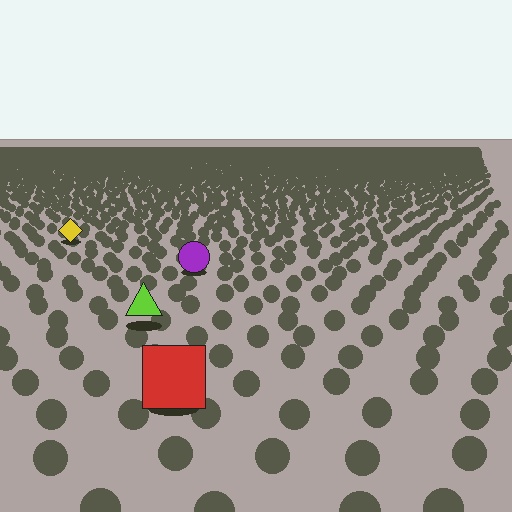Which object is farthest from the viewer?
The yellow diamond is farthest from the viewer. It appears smaller and the ground texture around it is denser.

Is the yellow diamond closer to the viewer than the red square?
No. The red square is closer — you can tell from the texture gradient: the ground texture is coarser near it.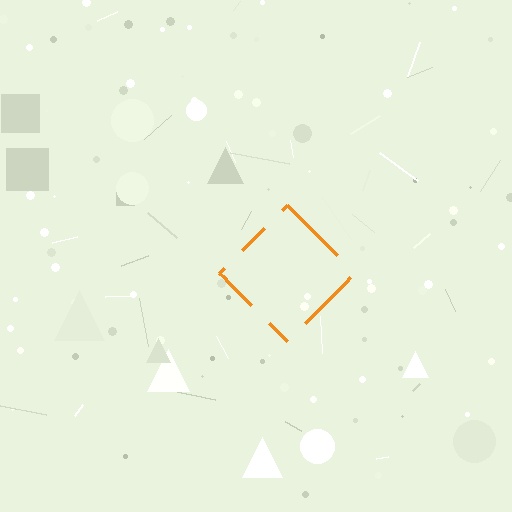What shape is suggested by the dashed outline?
The dashed outline suggests a diamond.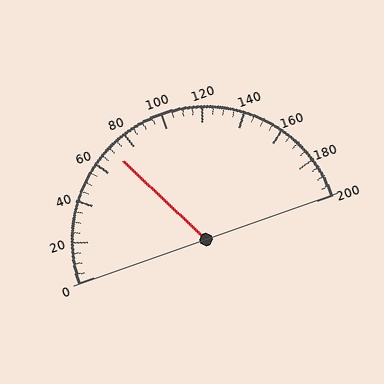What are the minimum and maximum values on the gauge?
The gauge ranges from 0 to 200.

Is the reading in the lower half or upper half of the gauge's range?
The reading is in the lower half of the range (0 to 200).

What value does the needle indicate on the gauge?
The needle indicates approximately 70.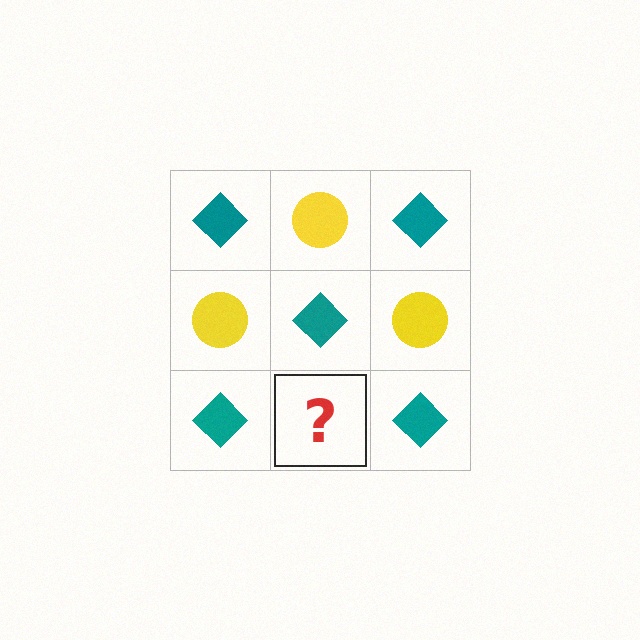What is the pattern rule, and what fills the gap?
The rule is that it alternates teal diamond and yellow circle in a checkerboard pattern. The gap should be filled with a yellow circle.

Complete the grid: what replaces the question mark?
The question mark should be replaced with a yellow circle.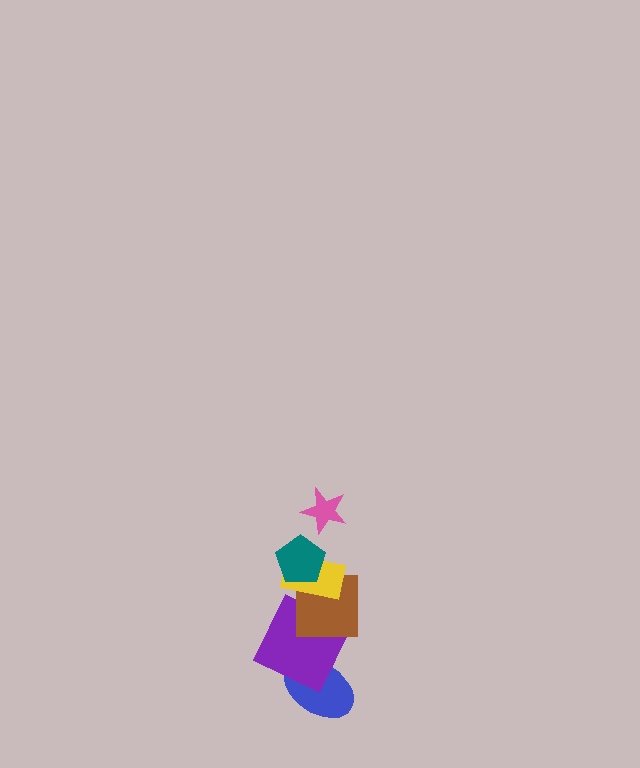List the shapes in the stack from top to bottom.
From top to bottom: the pink star, the teal pentagon, the yellow rectangle, the brown square, the purple square, the blue ellipse.